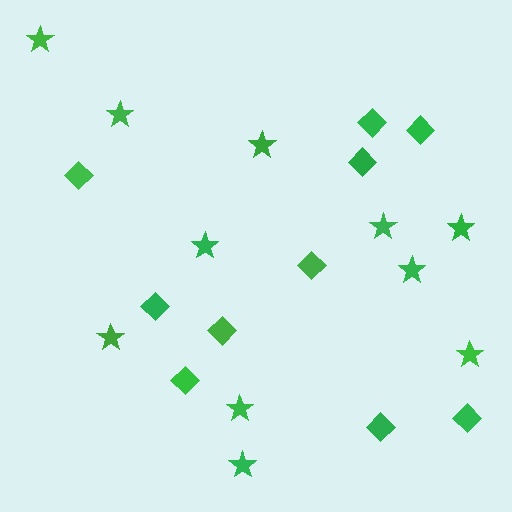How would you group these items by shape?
There are 2 groups: one group of diamonds (10) and one group of stars (11).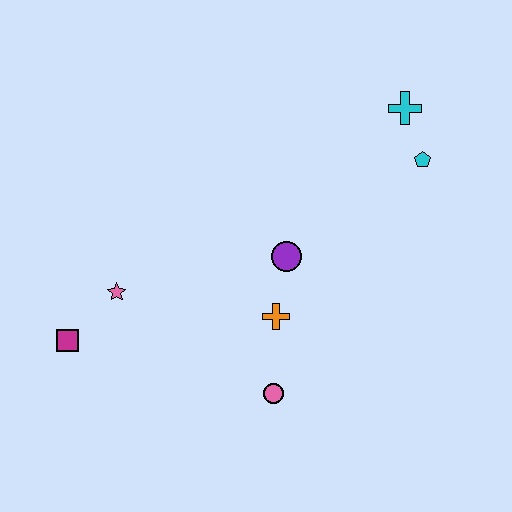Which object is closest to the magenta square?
The pink star is closest to the magenta square.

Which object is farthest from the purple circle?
The magenta square is farthest from the purple circle.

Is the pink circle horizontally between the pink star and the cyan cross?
Yes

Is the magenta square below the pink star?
Yes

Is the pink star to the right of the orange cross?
No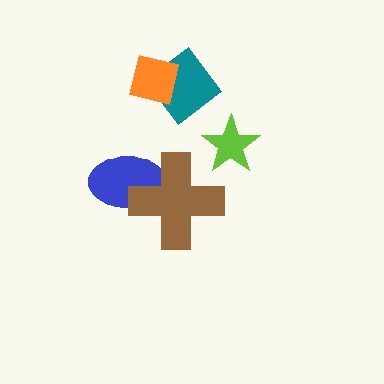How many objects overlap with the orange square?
1 object overlaps with the orange square.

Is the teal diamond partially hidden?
Yes, it is partially covered by another shape.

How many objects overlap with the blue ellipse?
1 object overlaps with the blue ellipse.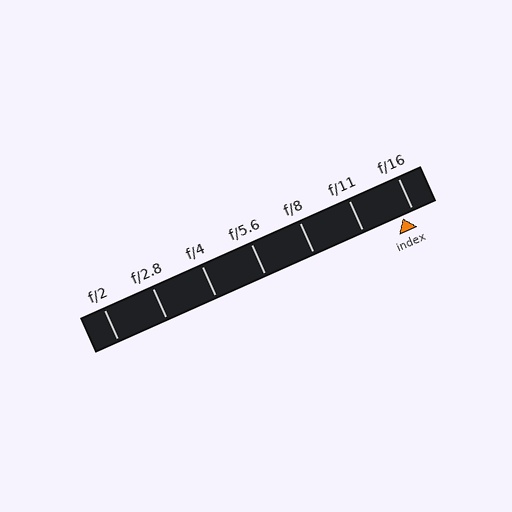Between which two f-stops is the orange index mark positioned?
The index mark is between f/11 and f/16.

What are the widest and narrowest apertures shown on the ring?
The widest aperture shown is f/2 and the narrowest is f/16.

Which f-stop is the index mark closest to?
The index mark is closest to f/16.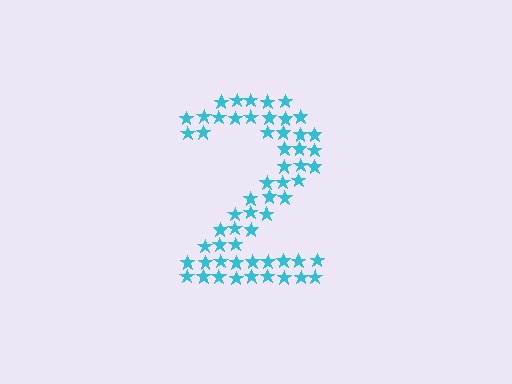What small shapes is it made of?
It is made of small stars.